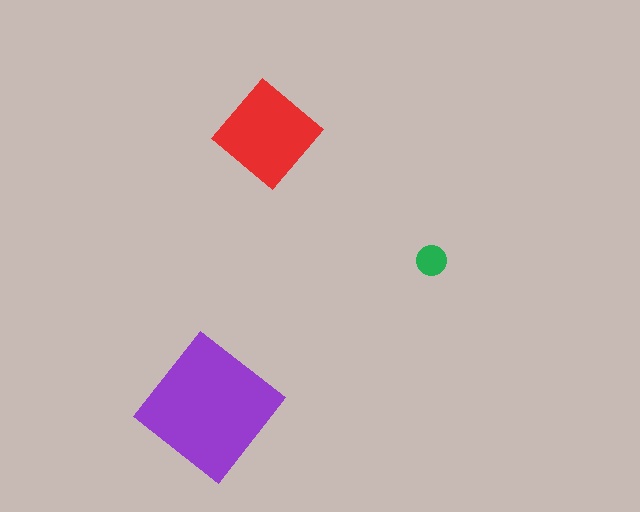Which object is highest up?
The red diamond is topmost.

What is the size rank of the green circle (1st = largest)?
3rd.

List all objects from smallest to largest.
The green circle, the red diamond, the purple diamond.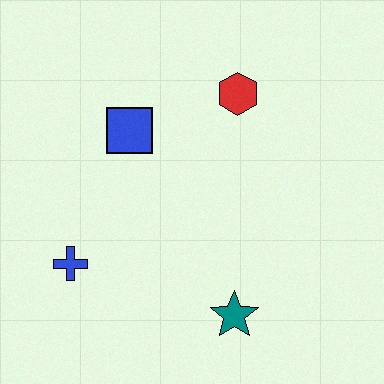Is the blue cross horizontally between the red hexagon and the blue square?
No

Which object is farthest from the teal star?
The red hexagon is farthest from the teal star.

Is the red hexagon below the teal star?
No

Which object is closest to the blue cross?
The blue square is closest to the blue cross.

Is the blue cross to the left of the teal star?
Yes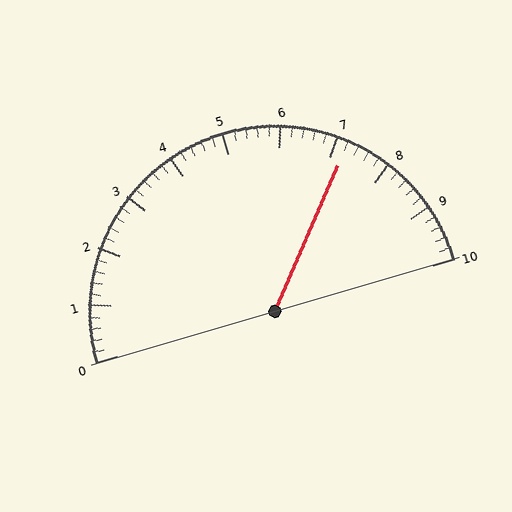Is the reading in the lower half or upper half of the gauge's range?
The reading is in the upper half of the range (0 to 10).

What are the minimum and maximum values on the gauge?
The gauge ranges from 0 to 10.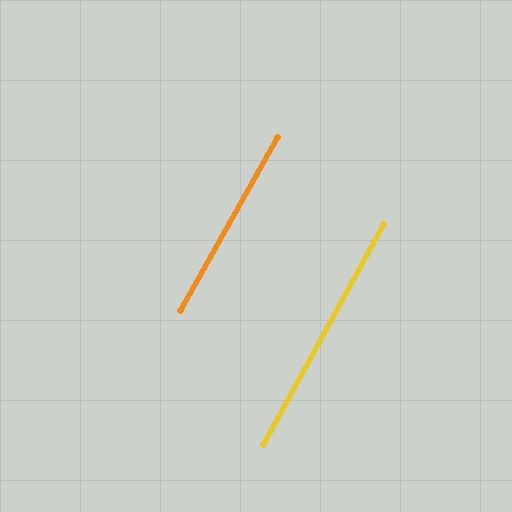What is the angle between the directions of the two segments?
Approximately 1 degree.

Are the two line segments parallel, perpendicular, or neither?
Parallel — their directions differ by only 0.6°.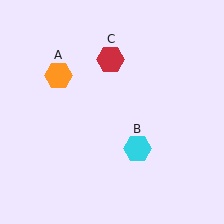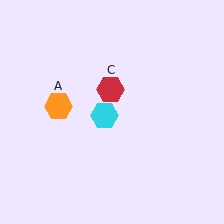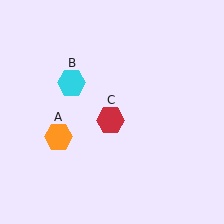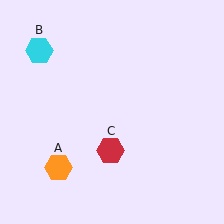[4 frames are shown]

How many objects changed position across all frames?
3 objects changed position: orange hexagon (object A), cyan hexagon (object B), red hexagon (object C).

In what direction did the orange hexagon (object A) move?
The orange hexagon (object A) moved down.